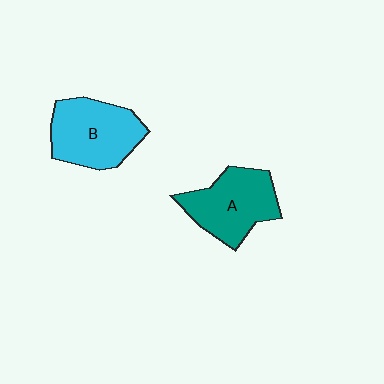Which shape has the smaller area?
Shape A (teal).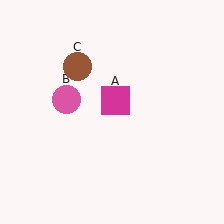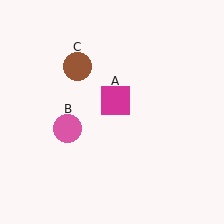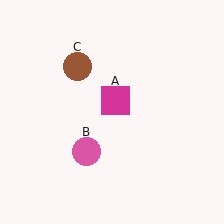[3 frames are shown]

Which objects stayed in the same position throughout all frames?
Magenta square (object A) and brown circle (object C) remained stationary.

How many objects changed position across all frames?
1 object changed position: pink circle (object B).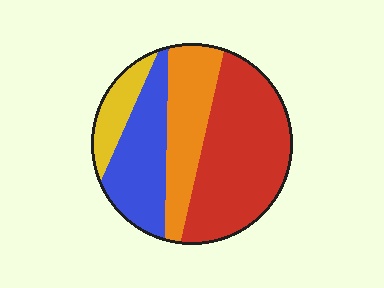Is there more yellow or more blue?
Blue.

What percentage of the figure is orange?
Orange takes up less than a quarter of the figure.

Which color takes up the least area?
Yellow, at roughly 10%.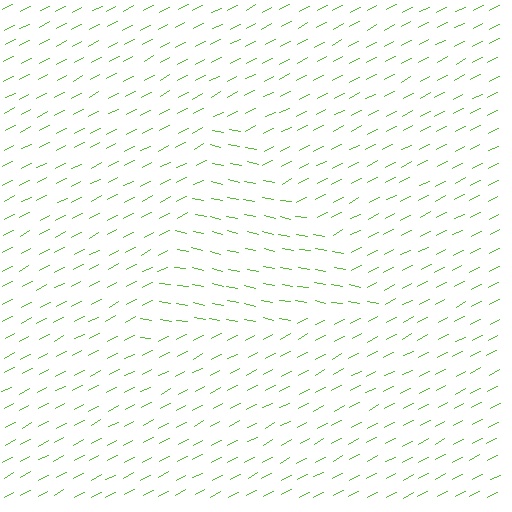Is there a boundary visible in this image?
Yes, there is a texture boundary formed by a change in line orientation.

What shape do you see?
I see a triangle.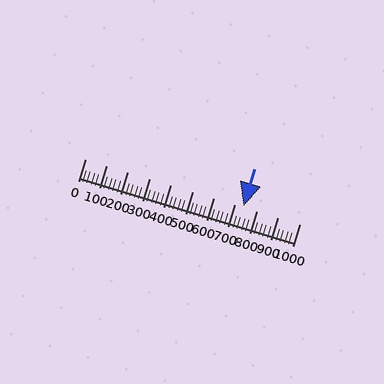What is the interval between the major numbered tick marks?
The major tick marks are spaced 100 units apart.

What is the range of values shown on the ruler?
The ruler shows values from 0 to 1000.